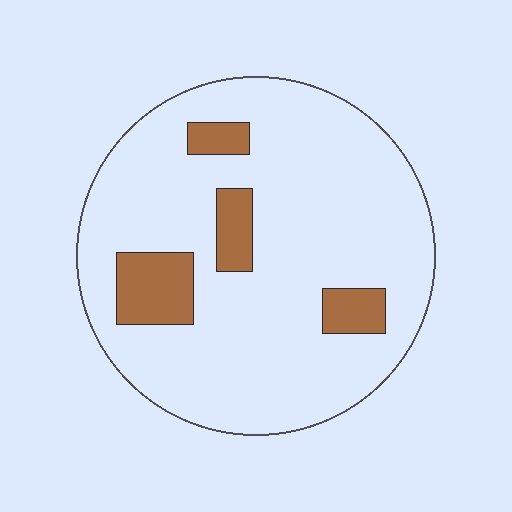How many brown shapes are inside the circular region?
4.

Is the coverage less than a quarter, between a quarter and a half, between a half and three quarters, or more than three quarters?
Less than a quarter.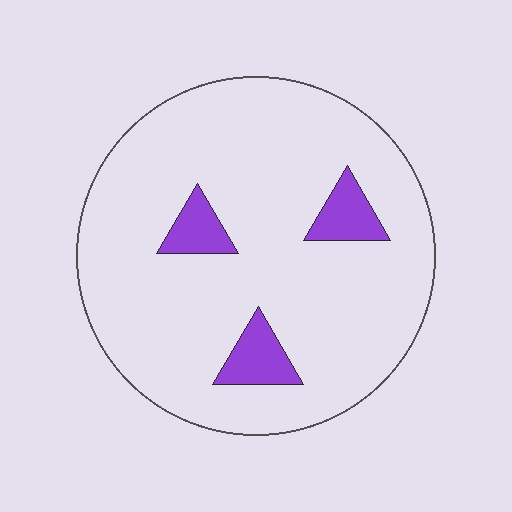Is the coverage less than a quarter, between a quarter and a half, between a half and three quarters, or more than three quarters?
Less than a quarter.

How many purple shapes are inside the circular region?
3.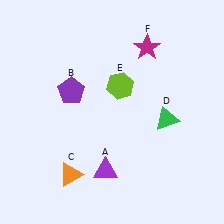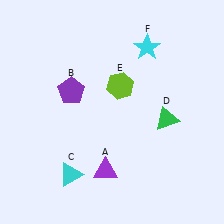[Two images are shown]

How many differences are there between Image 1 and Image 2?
There are 2 differences between the two images.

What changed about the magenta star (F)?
In Image 1, F is magenta. In Image 2, it changed to cyan.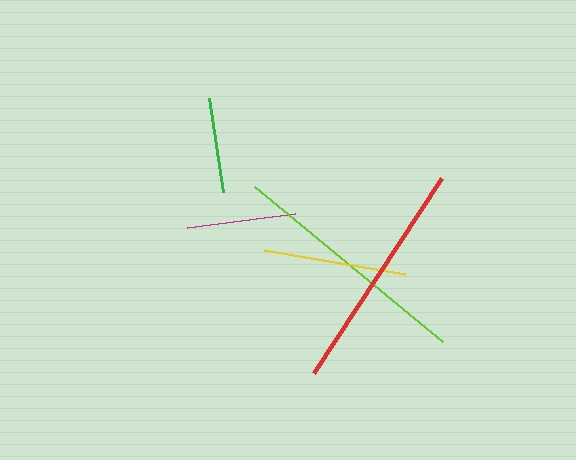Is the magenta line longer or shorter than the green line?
The magenta line is longer than the green line.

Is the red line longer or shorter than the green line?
The red line is longer than the green line.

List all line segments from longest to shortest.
From longest to shortest: lime, red, yellow, magenta, green.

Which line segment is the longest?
The lime line is the longest at approximately 244 pixels.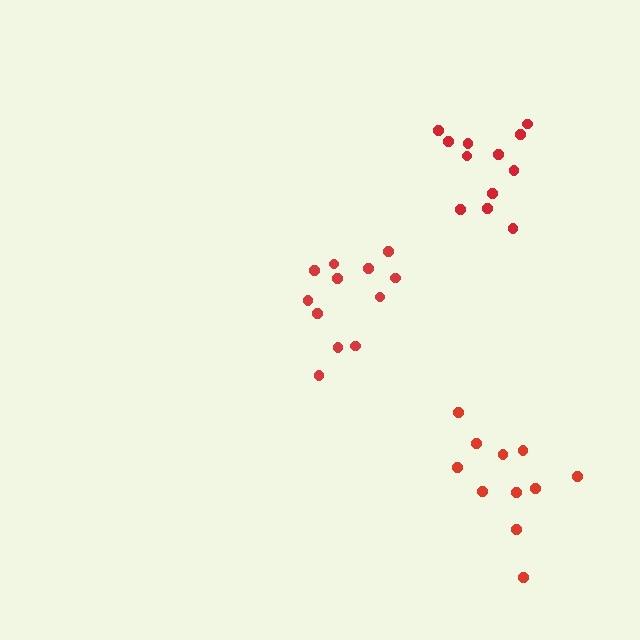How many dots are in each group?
Group 1: 12 dots, Group 2: 11 dots, Group 3: 12 dots (35 total).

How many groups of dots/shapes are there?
There are 3 groups.